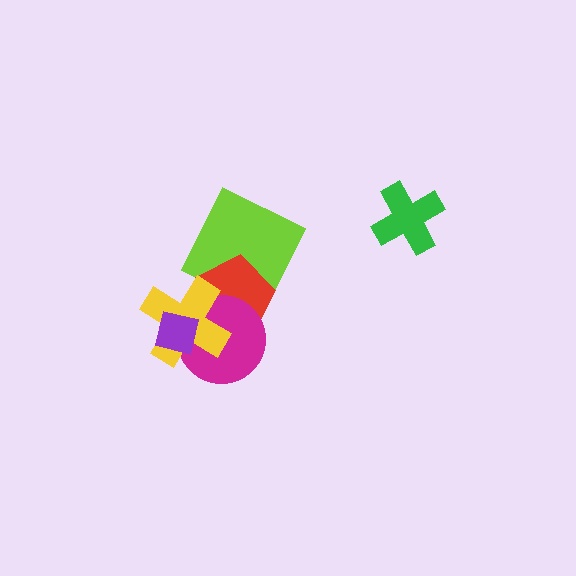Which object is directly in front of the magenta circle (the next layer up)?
The yellow cross is directly in front of the magenta circle.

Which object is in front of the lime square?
The red pentagon is in front of the lime square.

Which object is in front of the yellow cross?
The purple square is in front of the yellow cross.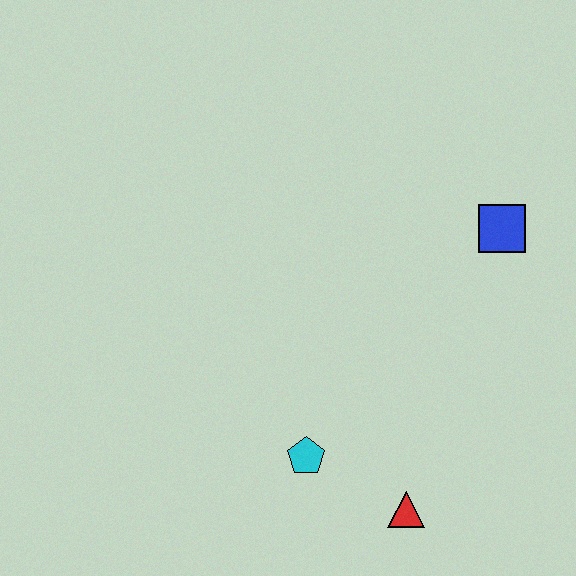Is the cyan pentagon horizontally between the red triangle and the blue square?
No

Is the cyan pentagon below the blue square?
Yes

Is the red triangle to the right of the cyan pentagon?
Yes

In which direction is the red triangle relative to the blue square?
The red triangle is below the blue square.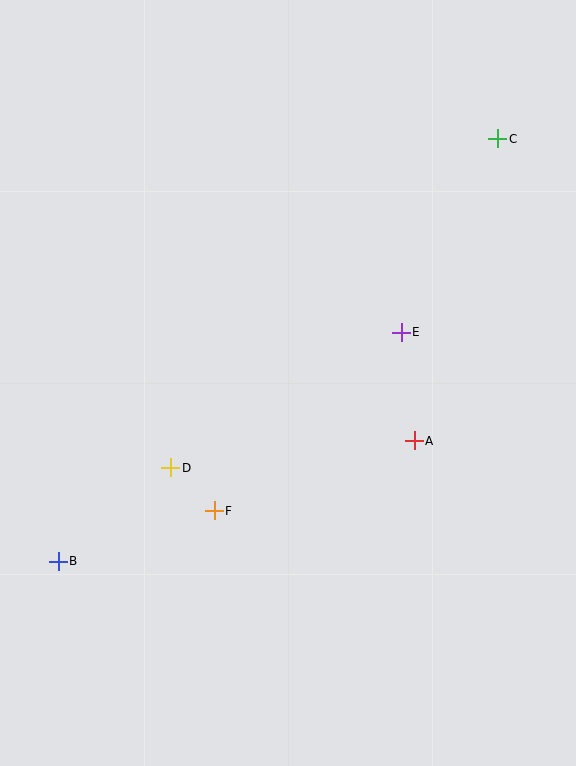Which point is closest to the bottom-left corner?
Point B is closest to the bottom-left corner.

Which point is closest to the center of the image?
Point E at (401, 332) is closest to the center.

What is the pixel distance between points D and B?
The distance between D and B is 146 pixels.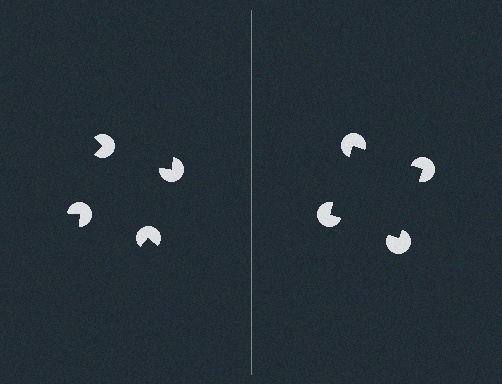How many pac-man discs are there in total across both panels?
8 — 4 on each side.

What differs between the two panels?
The pac-man discs are positioned identically on both sides; only the wedge orientations differ. On the right they align to a square; on the left they are misaligned.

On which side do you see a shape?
An illusory square appears on the right side. On the left side the wedge cuts are rotated, so no coherent shape forms.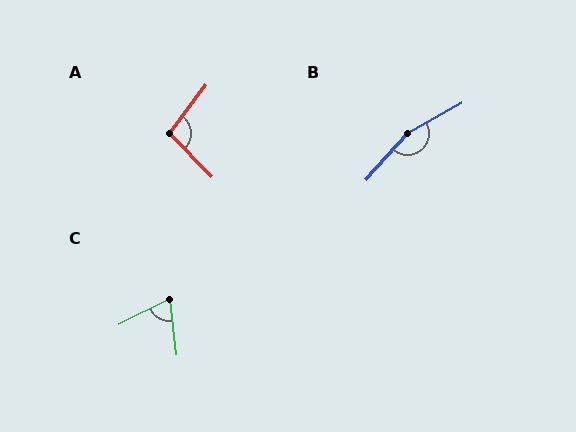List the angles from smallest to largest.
C (70°), A (98°), B (162°).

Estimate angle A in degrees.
Approximately 98 degrees.